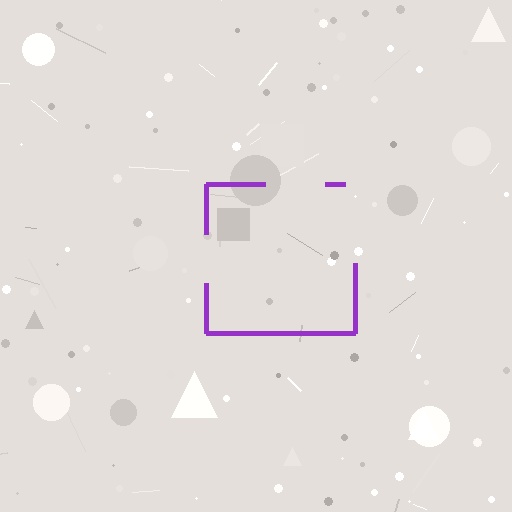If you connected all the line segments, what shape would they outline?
They would outline a square.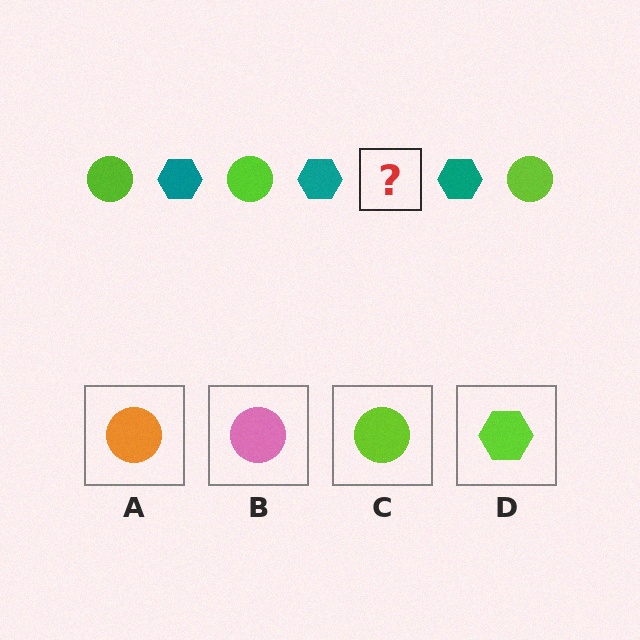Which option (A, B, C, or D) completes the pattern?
C.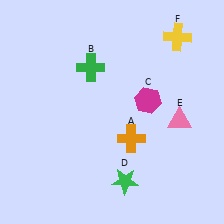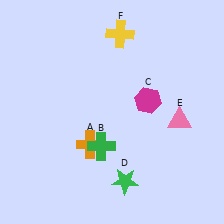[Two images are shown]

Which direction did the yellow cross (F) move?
The yellow cross (F) moved left.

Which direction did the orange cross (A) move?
The orange cross (A) moved left.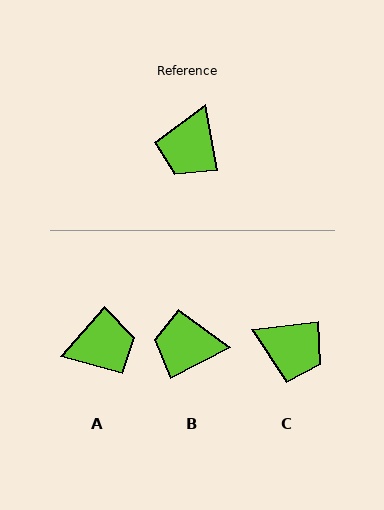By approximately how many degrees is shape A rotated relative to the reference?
Approximately 129 degrees counter-clockwise.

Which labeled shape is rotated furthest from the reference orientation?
A, about 129 degrees away.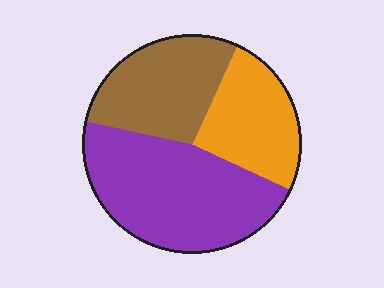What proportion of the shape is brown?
Brown takes up between a sixth and a third of the shape.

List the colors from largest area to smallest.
From largest to smallest: purple, brown, orange.